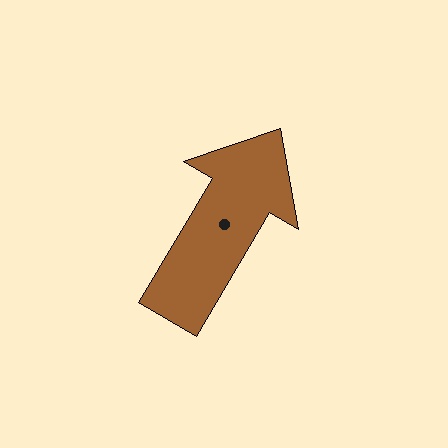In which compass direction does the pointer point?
Northeast.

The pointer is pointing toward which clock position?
Roughly 1 o'clock.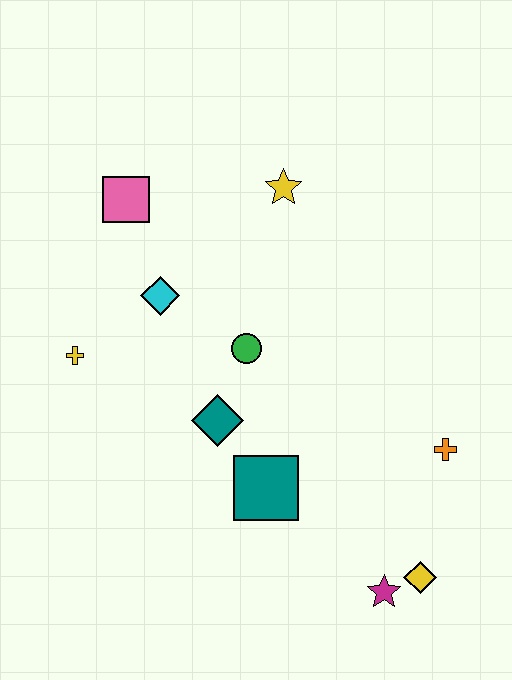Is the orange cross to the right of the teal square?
Yes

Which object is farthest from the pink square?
The yellow diamond is farthest from the pink square.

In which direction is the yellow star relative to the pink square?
The yellow star is to the right of the pink square.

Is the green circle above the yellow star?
No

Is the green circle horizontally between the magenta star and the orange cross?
No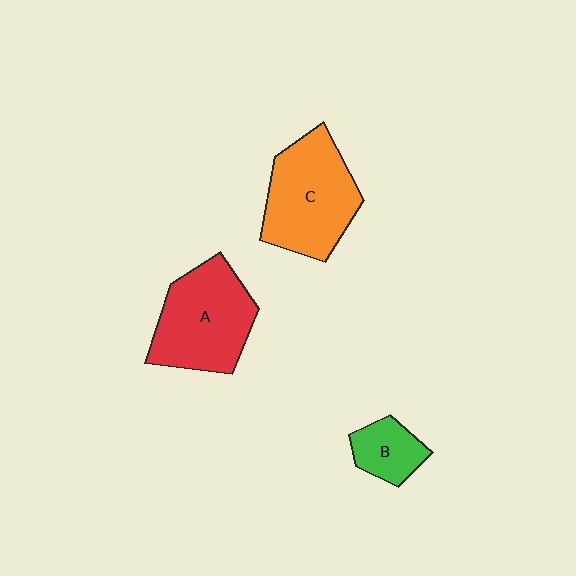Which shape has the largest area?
Shape C (orange).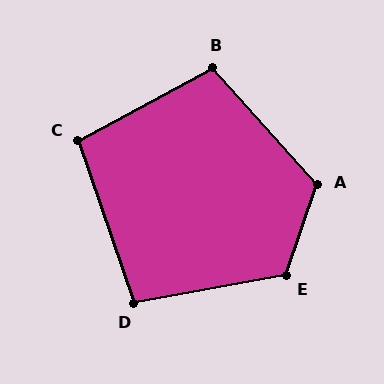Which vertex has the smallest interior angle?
D, at approximately 99 degrees.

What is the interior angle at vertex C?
Approximately 99 degrees (obtuse).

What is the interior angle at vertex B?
Approximately 104 degrees (obtuse).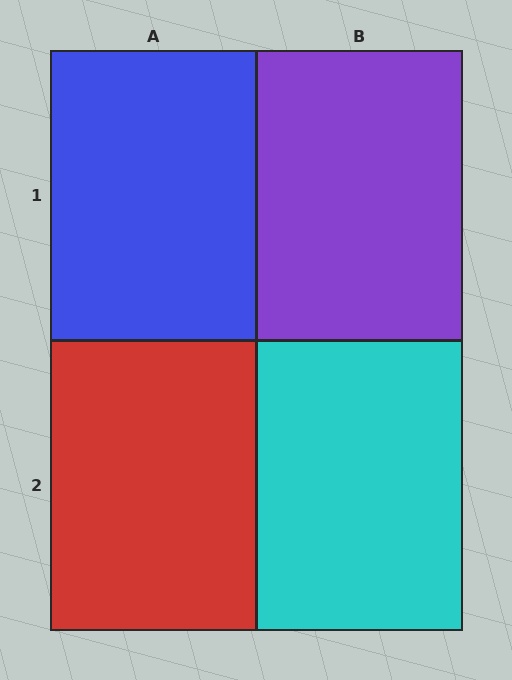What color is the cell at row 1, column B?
Purple.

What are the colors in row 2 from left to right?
Red, cyan.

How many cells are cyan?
1 cell is cyan.